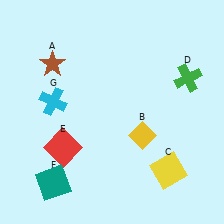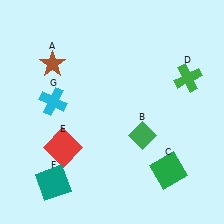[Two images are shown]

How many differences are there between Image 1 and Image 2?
There are 2 differences between the two images.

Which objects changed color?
B changed from yellow to green. C changed from yellow to green.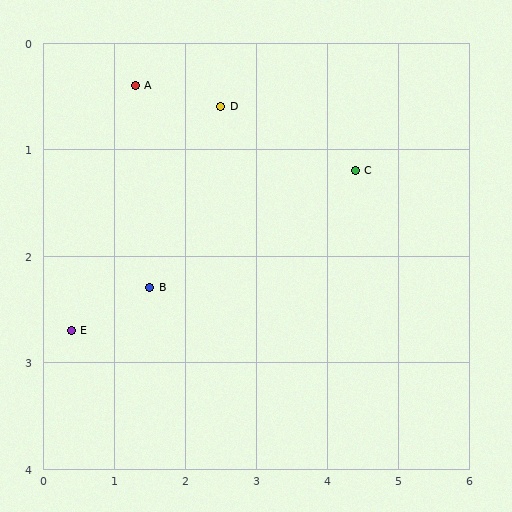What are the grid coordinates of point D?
Point D is at approximately (2.5, 0.6).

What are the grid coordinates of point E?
Point E is at approximately (0.4, 2.7).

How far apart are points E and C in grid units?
Points E and C are about 4.3 grid units apart.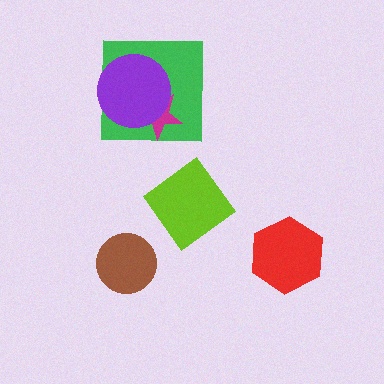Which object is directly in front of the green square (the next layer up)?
The magenta star is directly in front of the green square.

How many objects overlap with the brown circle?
0 objects overlap with the brown circle.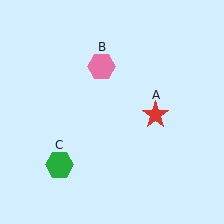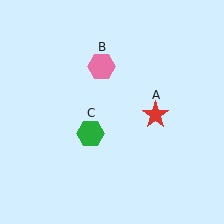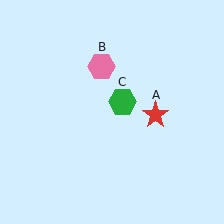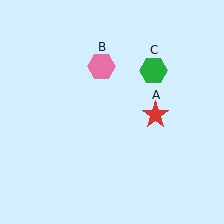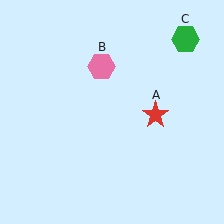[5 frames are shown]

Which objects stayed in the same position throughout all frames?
Red star (object A) and pink hexagon (object B) remained stationary.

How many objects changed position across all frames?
1 object changed position: green hexagon (object C).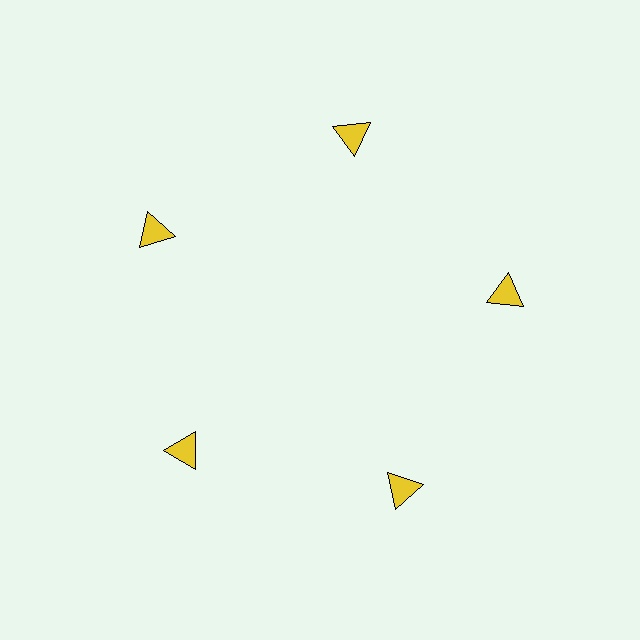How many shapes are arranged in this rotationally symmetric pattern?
There are 5 shapes, arranged in 5 groups of 1.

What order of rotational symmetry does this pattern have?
This pattern has 5-fold rotational symmetry.